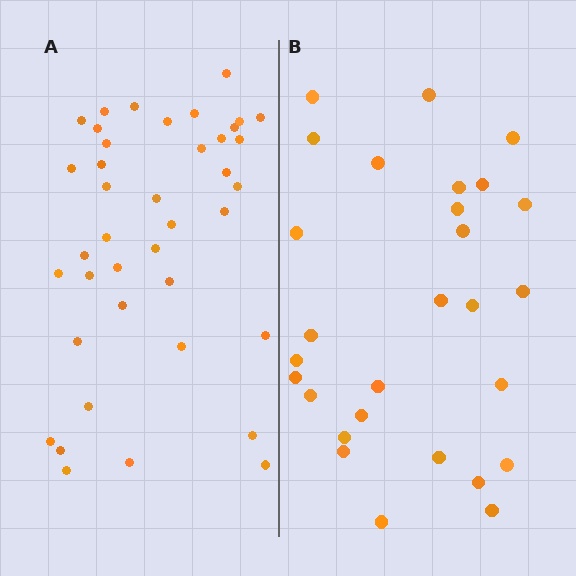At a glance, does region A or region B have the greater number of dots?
Region A (the left region) has more dots.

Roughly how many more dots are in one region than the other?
Region A has roughly 12 or so more dots than region B.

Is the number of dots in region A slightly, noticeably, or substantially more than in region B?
Region A has noticeably more, but not dramatically so. The ratio is roughly 1.4 to 1.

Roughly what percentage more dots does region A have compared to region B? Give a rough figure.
About 45% more.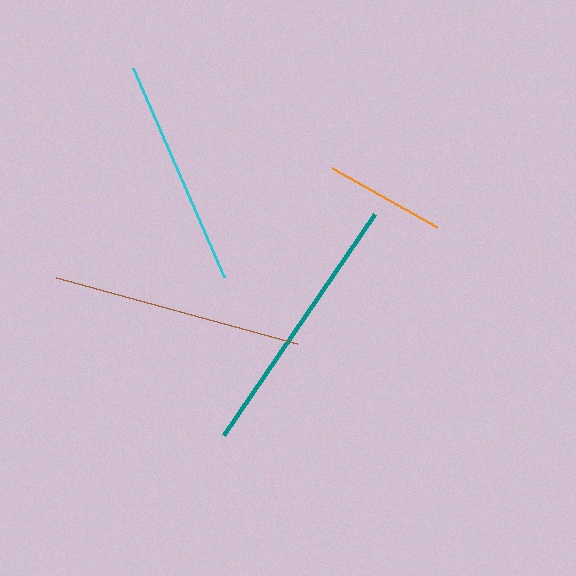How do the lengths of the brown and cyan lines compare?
The brown and cyan lines are approximately the same length.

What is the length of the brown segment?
The brown segment is approximately 249 pixels long.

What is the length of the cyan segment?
The cyan segment is approximately 228 pixels long.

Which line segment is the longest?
The teal line is the longest at approximately 267 pixels.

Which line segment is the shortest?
The orange line is the shortest at approximately 120 pixels.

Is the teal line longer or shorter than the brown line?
The teal line is longer than the brown line.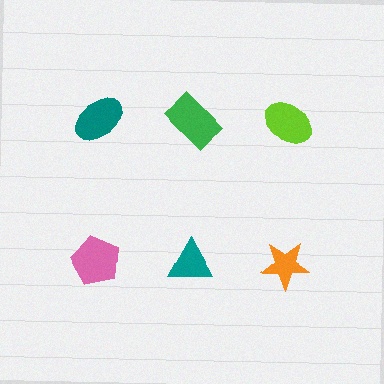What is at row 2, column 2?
A teal triangle.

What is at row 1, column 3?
A lime ellipse.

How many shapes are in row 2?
3 shapes.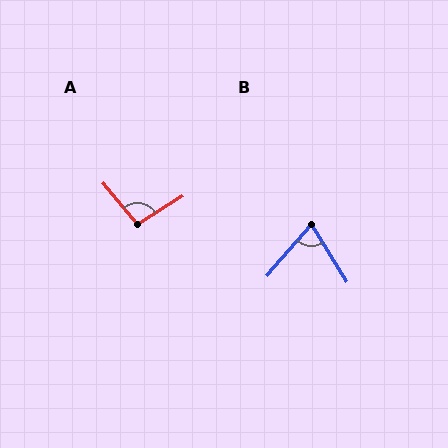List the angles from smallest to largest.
B (73°), A (97°).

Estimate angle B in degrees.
Approximately 73 degrees.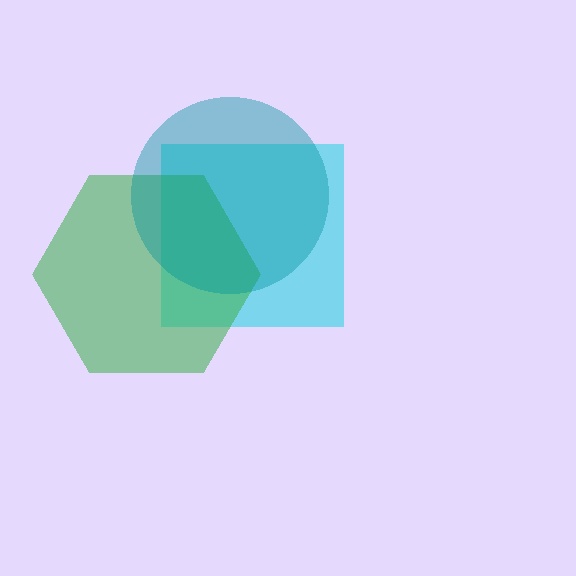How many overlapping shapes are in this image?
There are 3 overlapping shapes in the image.